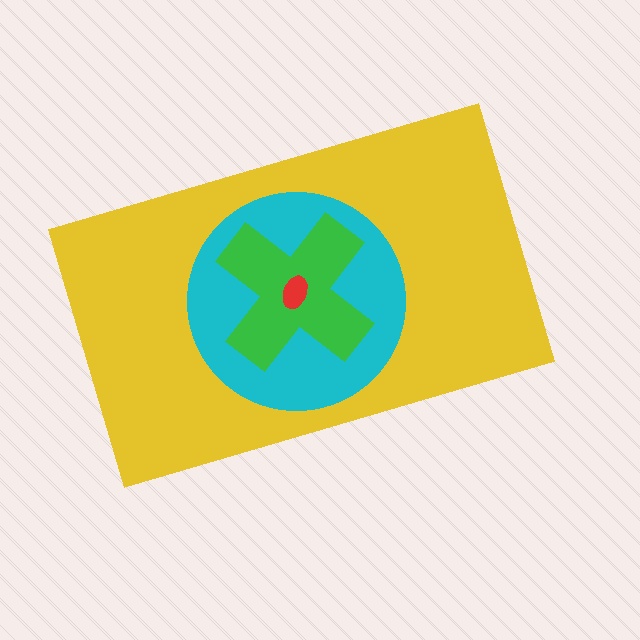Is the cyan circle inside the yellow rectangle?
Yes.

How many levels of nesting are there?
4.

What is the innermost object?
The red ellipse.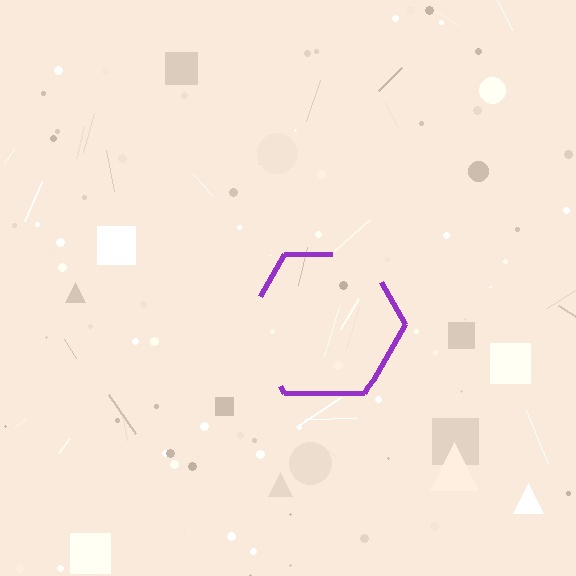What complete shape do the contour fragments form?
The contour fragments form a hexagon.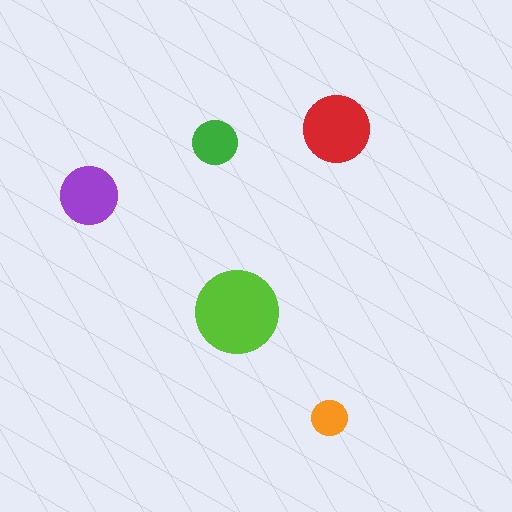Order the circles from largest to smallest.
the lime one, the red one, the purple one, the green one, the orange one.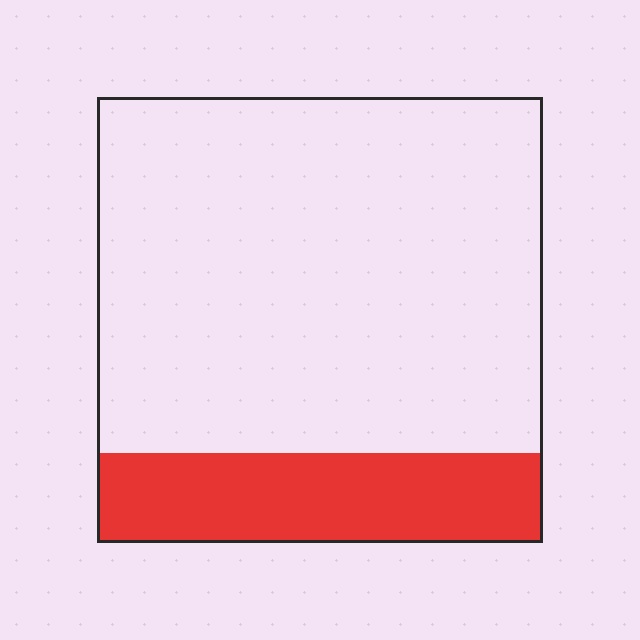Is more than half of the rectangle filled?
No.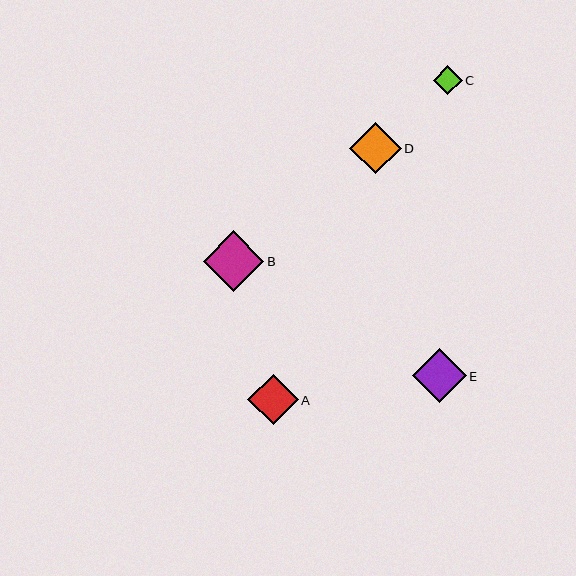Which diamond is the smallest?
Diamond C is the smallest with a size of approximately 29 pixels.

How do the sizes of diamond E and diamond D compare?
Diamond E and diamond D are approximately the same size.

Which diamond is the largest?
Diamond B is the largest with a size of approximately 60 pixels.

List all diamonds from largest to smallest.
From largest to smallest: B, E, D, A, C.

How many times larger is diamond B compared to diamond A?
Diamond B is approximately 1.2 times the size of diamond A.